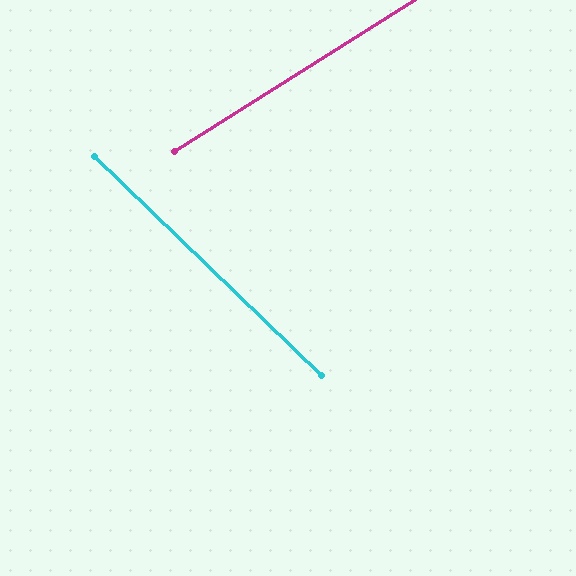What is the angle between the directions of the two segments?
Approximately 76 degrees.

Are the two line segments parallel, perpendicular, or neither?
Neither parallel nor perpendicular — they differ by about 76°.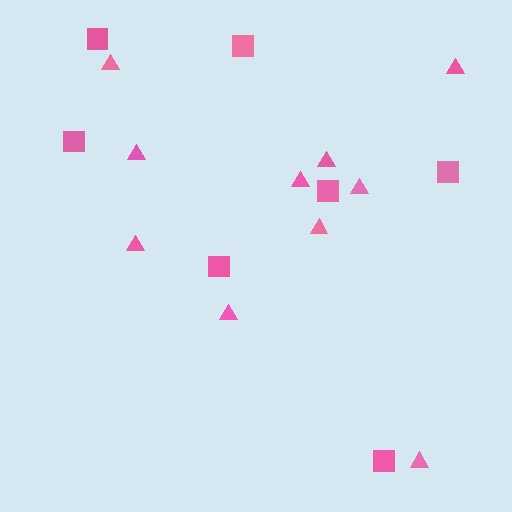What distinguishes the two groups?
There are 2 groups: one group of squares (7) and one group of triangles (10).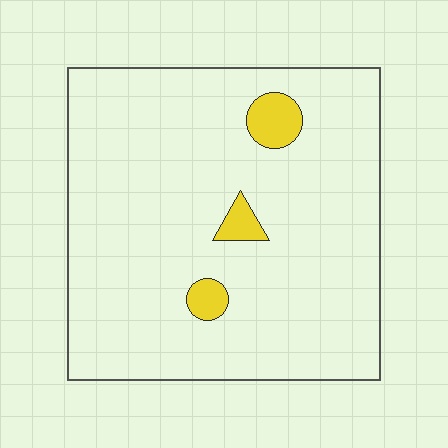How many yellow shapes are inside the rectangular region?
3.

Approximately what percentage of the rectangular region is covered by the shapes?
Approximately 5%.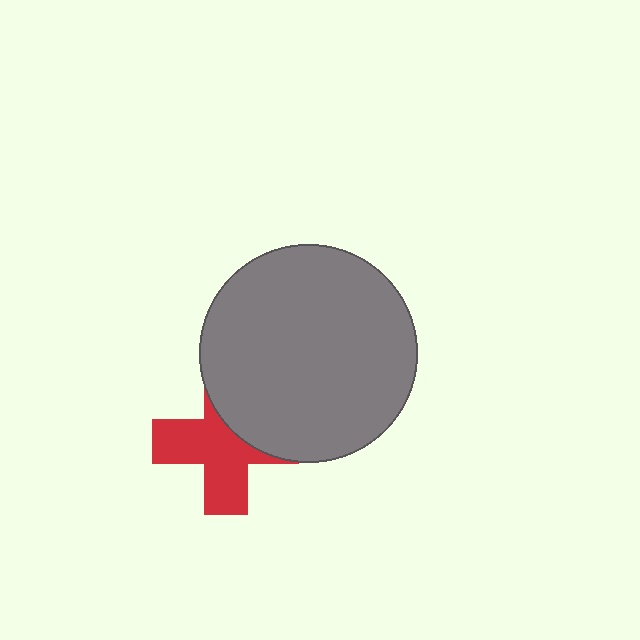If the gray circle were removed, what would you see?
You would see the complete red cross.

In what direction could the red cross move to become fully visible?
The red cross could move toward the lower-left. That would shift it out from behind the gray circle entirely.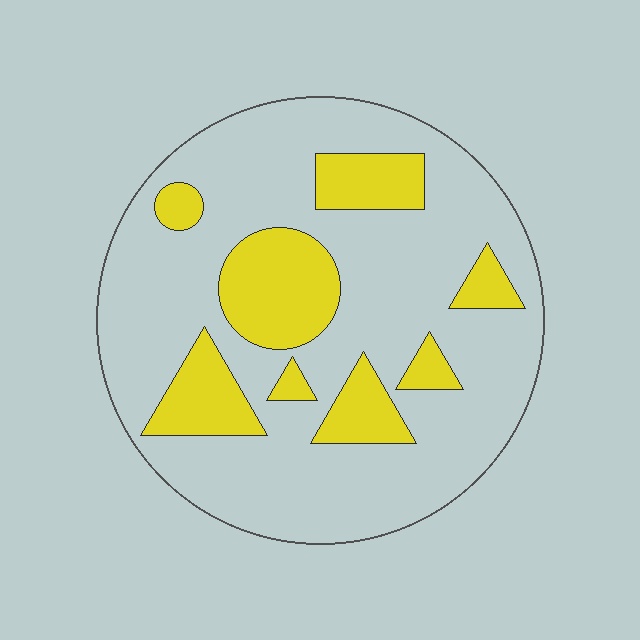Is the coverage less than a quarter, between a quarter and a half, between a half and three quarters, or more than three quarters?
Less than a quarter.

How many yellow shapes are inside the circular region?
8.